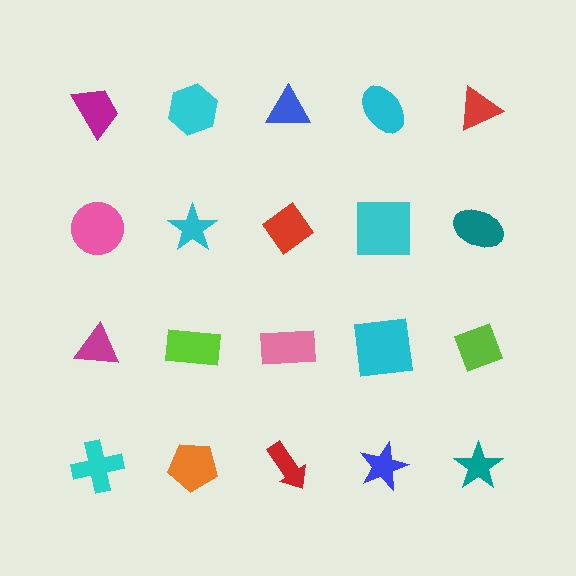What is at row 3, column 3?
A pink rectangle.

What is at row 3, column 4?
A cyan square.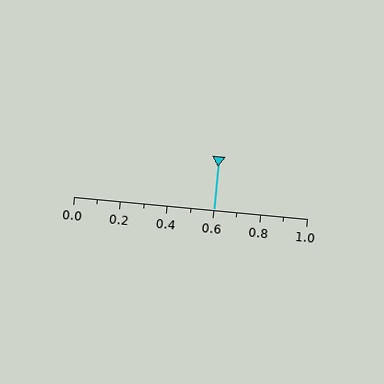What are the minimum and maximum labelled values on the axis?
The axis runs from 0.0 to 1.0.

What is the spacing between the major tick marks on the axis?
The major ticks are spaced 0.2 apart.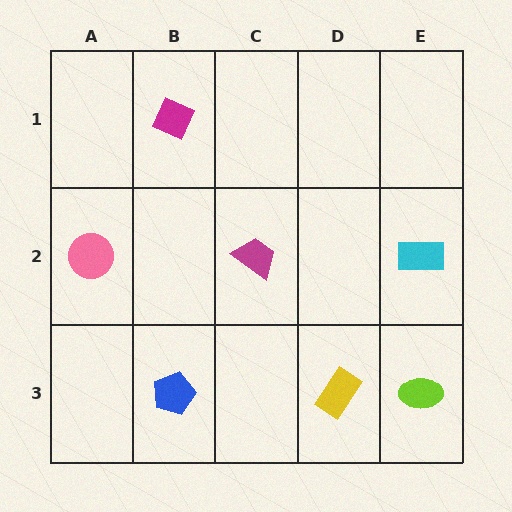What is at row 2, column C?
A magenta trapezoid.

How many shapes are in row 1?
1 shape.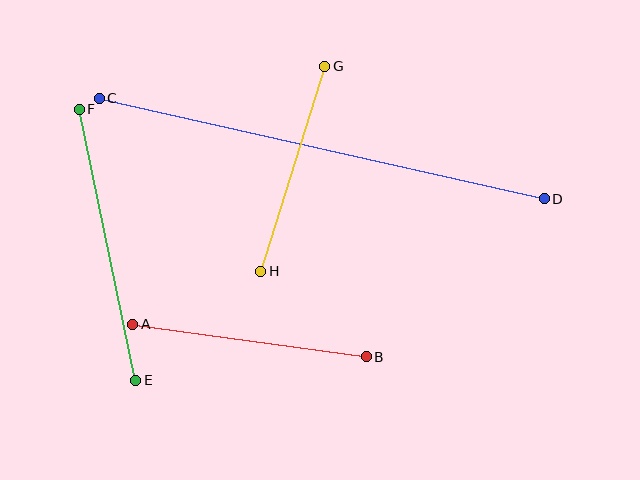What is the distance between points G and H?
The distance is approximately 215 pixels.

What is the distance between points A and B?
The distance is approximately 236 pixels.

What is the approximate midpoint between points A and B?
The midpoint is at approximately (249, 340) pixels.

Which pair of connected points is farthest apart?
Points C and D are farthest apart.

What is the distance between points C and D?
The distance is approximately 456 pixels.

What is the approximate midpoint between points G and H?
The midpoint is at approximately (293, 169) pixels.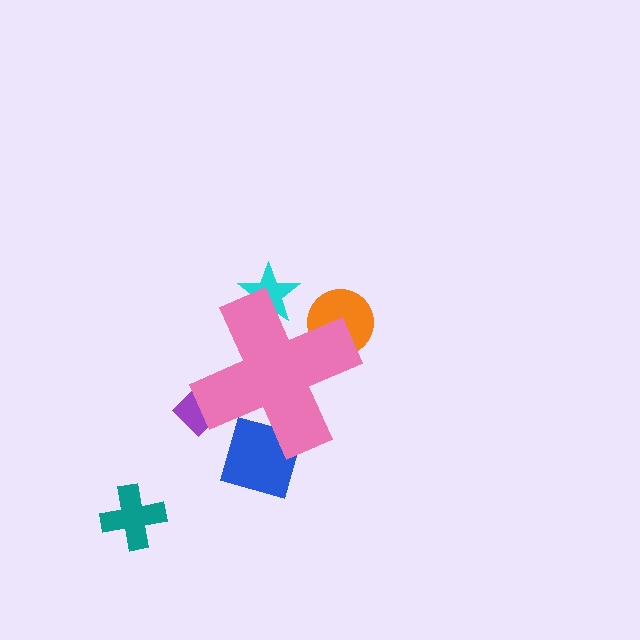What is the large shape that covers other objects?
A pink cross.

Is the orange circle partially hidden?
Yes, the orange circle is partially hidden behind the pink cross.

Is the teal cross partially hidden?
No, the teal cross is fully visible.